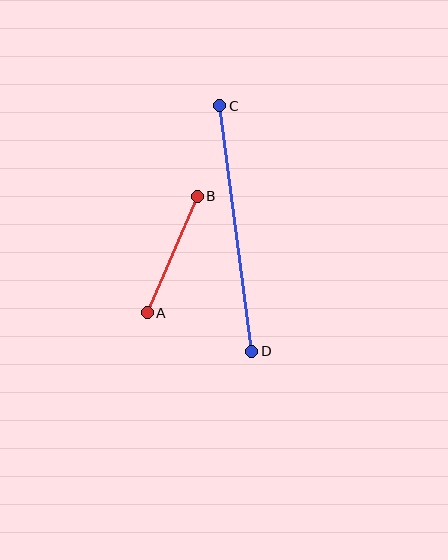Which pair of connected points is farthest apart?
Points C and D are farthest apart.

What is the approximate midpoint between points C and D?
The midpoint is at approximately (236, 229) pixels.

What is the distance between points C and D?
The distance is approximately 247 pixels.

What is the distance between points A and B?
The distance is approximately 127 pixels.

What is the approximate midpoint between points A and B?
The midpoint is at approximately (172, 254) pixels.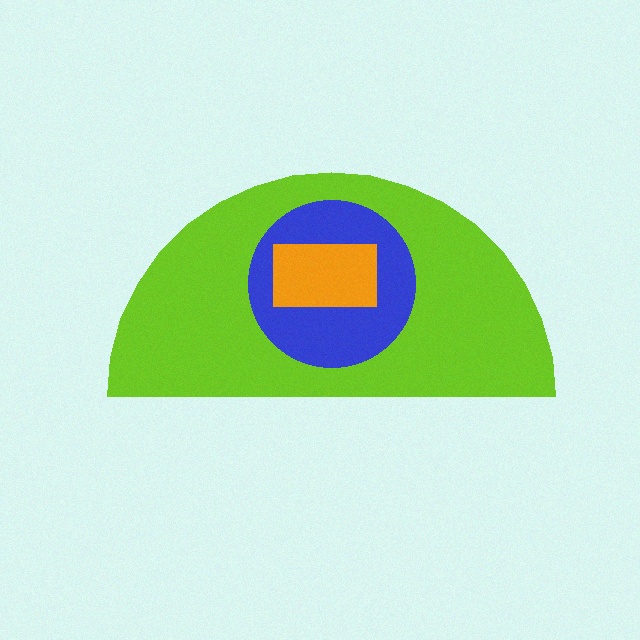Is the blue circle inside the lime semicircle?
Yes.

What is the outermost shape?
The lime semicircle.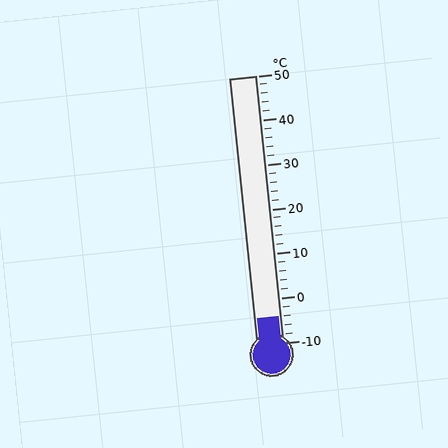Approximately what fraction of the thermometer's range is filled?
The thermometer is filled to approximately 10% of its range.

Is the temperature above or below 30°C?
The temperature is below 30°C.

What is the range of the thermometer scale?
The thermometer scale ranges from -10°C to 50°C.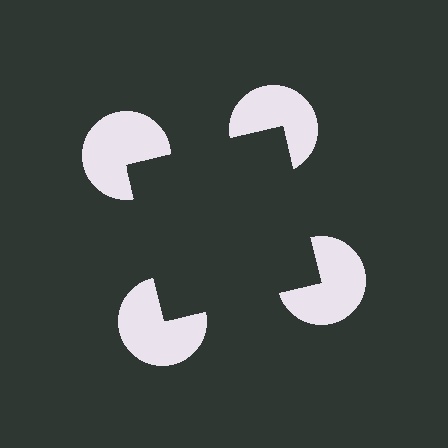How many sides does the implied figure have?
4 sides.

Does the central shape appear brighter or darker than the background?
It typically appears slightly darker than the background, even though no actual brightness change is drawn.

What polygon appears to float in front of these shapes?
An illusory square — its edges are inferred from the aligned wedge cuts in the pac-man discs, not physically drawn.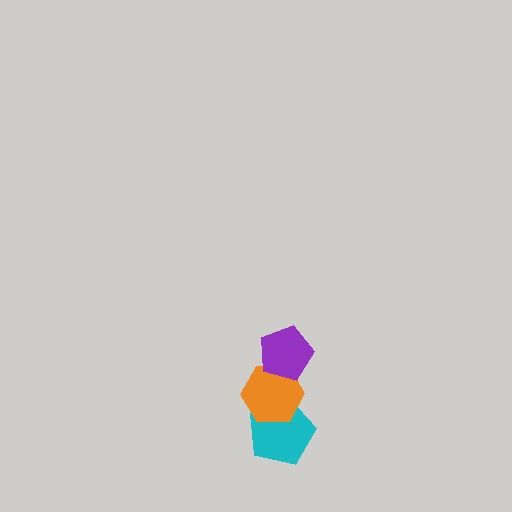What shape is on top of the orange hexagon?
The purple pentagon is on top of the orange hexagon.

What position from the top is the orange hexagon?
The orange hexagon is 2nd from the top.